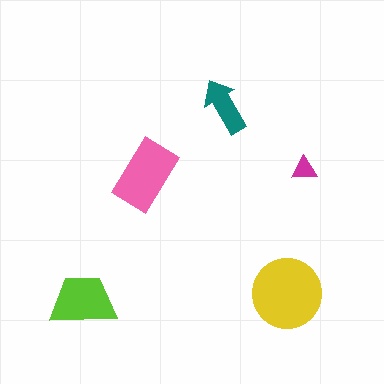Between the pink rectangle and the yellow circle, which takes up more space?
The yellow circle.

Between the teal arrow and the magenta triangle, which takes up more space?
The teal arrow.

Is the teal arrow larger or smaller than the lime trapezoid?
Smaller.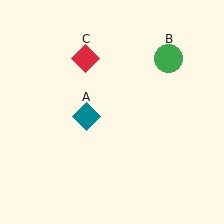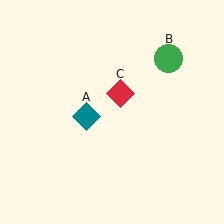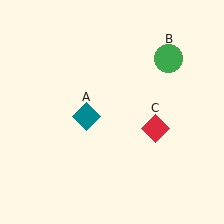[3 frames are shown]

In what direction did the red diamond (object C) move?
The red diamond (object C) moved down and to the right.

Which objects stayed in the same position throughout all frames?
Teal diamond (object A) and green circle (object B) remained stationary.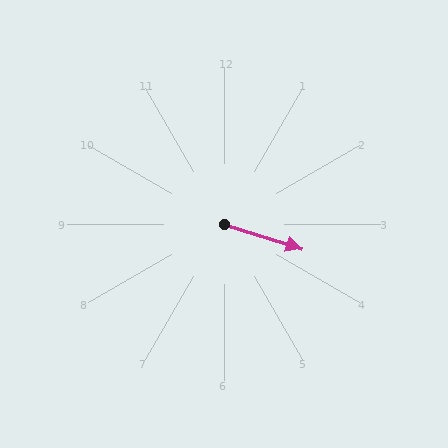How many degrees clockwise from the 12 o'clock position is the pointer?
Approximately 107 degrees.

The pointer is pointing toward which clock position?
Roughly 4 o'clock.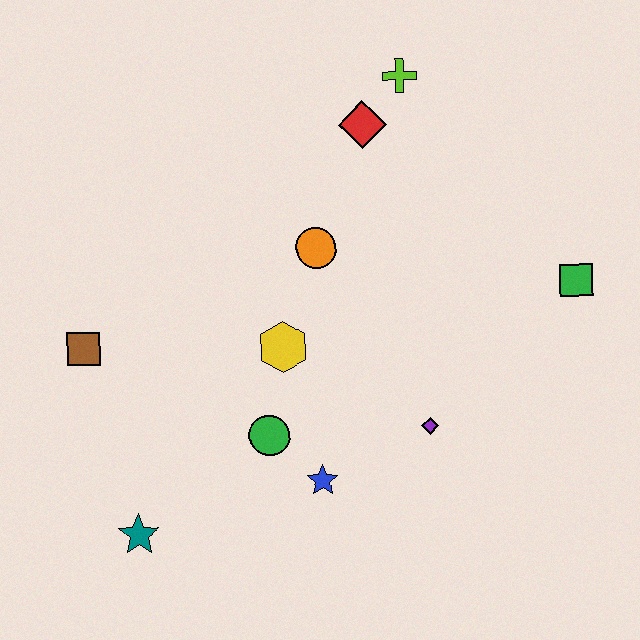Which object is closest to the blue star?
The green circle is closest to the blue star.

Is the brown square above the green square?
No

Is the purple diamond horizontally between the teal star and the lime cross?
No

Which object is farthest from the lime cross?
The teal star is farthest from the lime cross.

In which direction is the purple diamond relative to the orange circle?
The purple diamond is below the orange circle.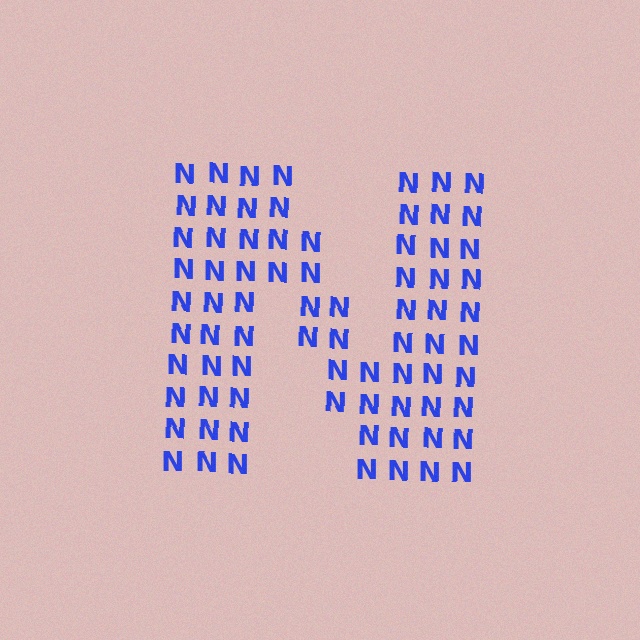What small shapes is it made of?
It is made of small letter N's.